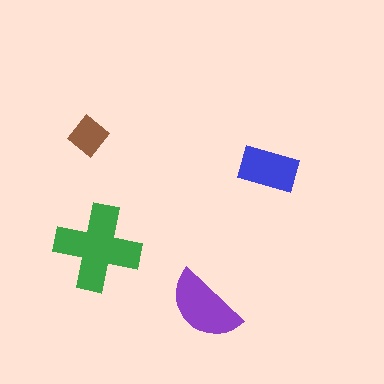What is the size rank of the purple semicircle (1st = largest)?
2nd.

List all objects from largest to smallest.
The green cross, the purple semicircle, the blue rectangle, the brown diamond.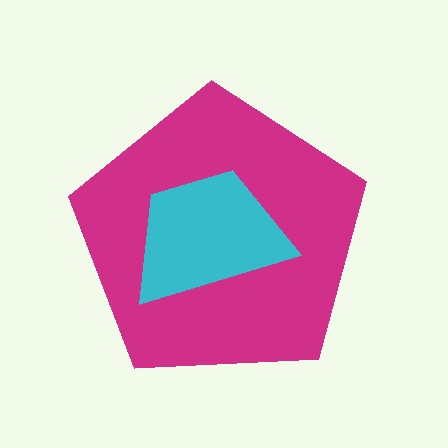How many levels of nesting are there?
2.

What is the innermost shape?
The cyan trapezoid.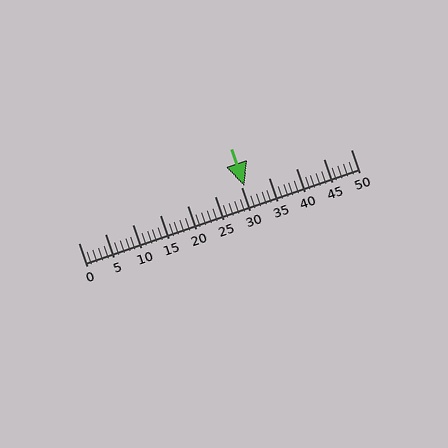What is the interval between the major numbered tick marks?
The major tick marks are spaced 5 units apart.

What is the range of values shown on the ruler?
The ruler shows values from 0 to 50.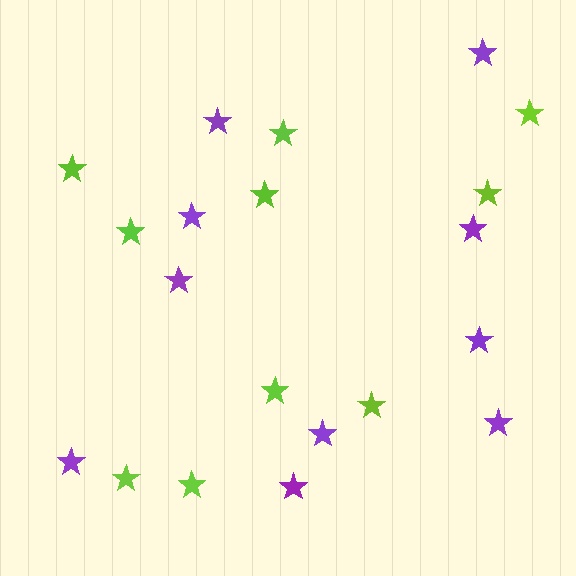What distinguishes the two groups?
There are 2 groups: one group of purple stars (10) and one group of lime stars (10).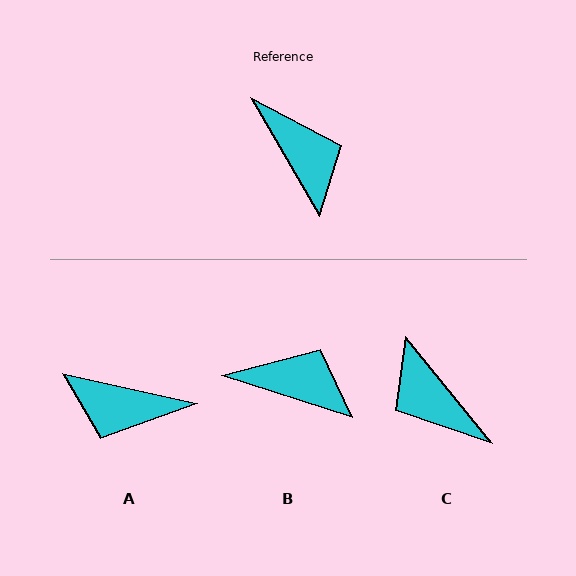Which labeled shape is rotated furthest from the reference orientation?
C, about 171 degrees away.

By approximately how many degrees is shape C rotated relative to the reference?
Approximately 171 degrees clockwise.